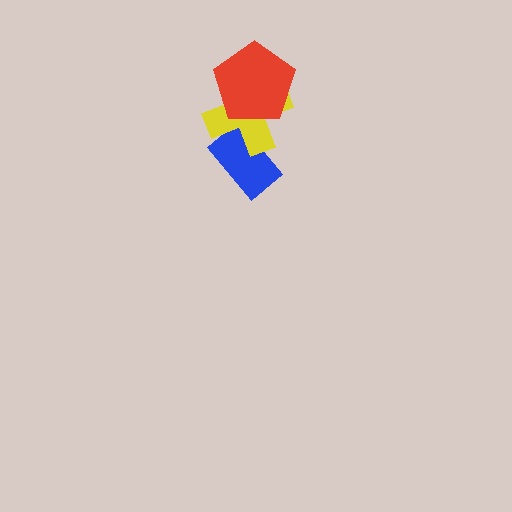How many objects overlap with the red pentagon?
1 object overlaps with the red pentagon.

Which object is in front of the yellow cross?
The red pentagon is in front of the yellow cross.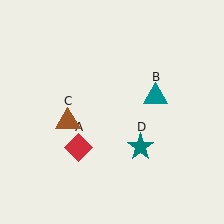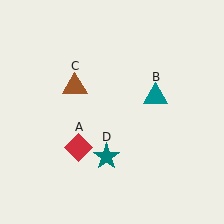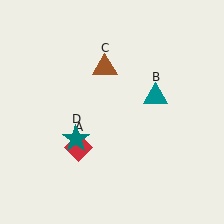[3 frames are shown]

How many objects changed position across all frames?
2 objects changed position: brown triangle (object C), teal star (object D).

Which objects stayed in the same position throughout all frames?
Red diamond (object A) and teal triangle (object B) remained stationary.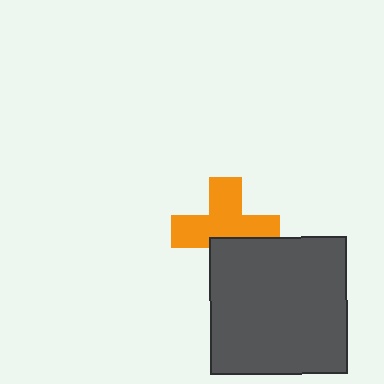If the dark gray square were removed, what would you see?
You would see the complete orange cross.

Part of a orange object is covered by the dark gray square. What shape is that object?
It is a cross.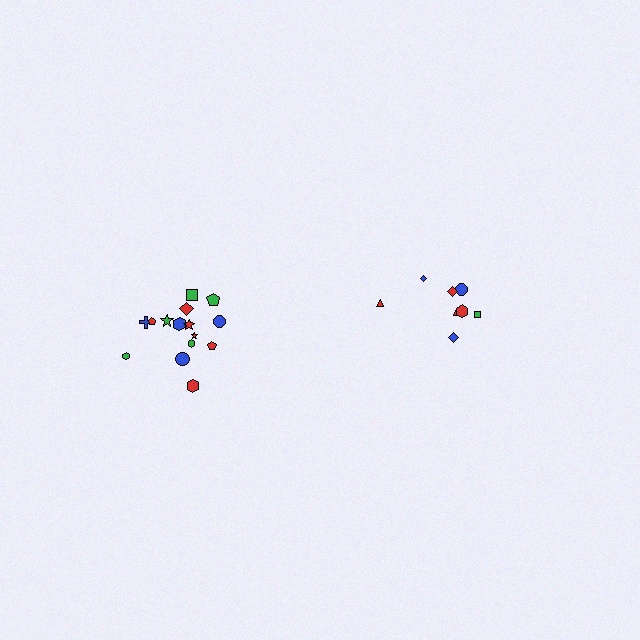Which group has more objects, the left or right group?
The left group.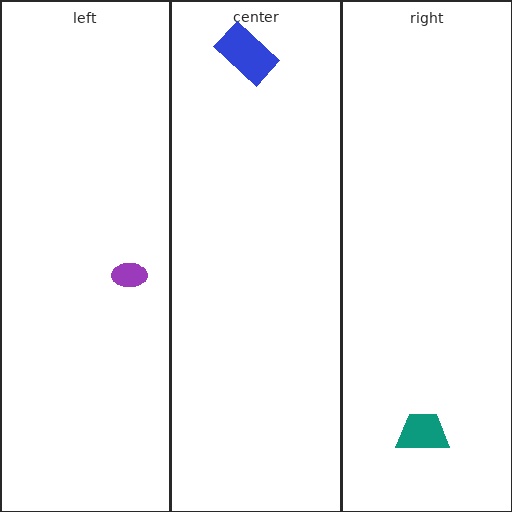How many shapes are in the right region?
1.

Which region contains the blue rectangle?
The center region.